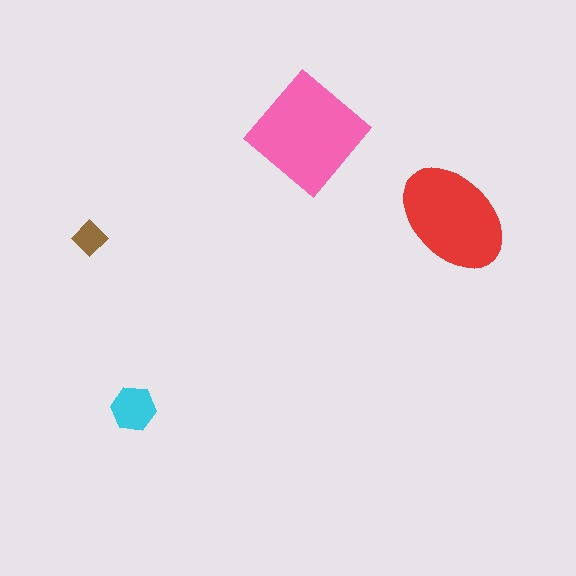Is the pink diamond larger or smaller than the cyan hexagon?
Larger.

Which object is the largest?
The pink diamond.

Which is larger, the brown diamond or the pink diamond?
The pink diamond.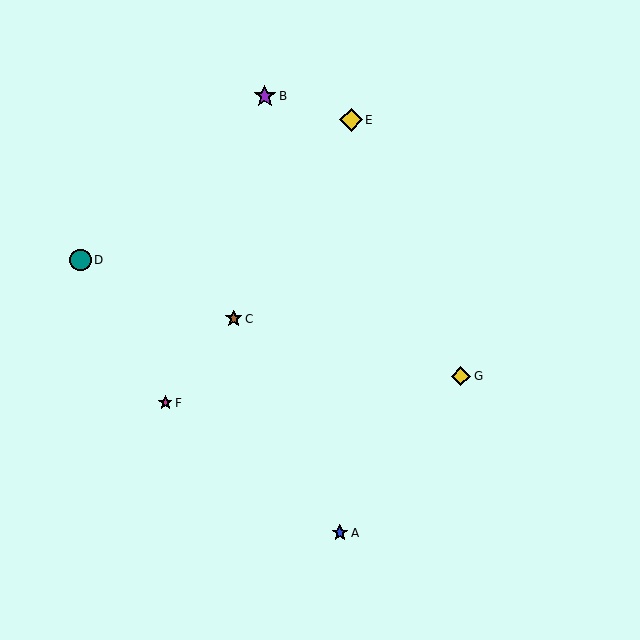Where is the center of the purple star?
The center of the purple star is at (265, 96).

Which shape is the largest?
The yellow diamond (labeled E) is the largest.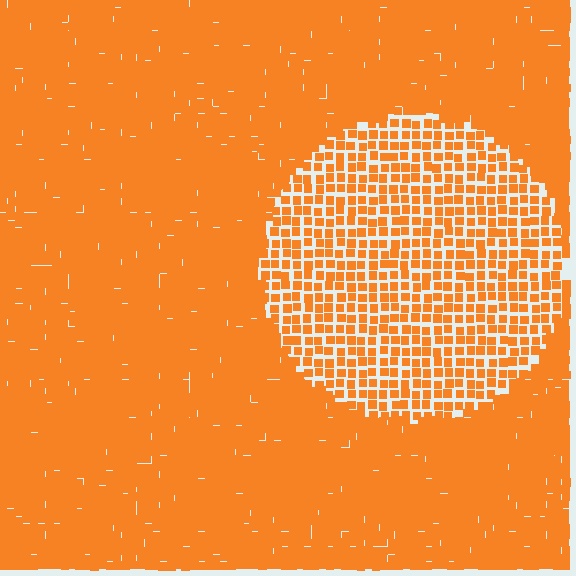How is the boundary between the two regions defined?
The boundary is defined by a change in element density (approximately 2.0x ratio). All elements are the same color, size, and shape.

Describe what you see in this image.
The image contains small orange elements arranged at two different densities. A circle-shaped region is visible where the elements are less densely packed than the surrounding area.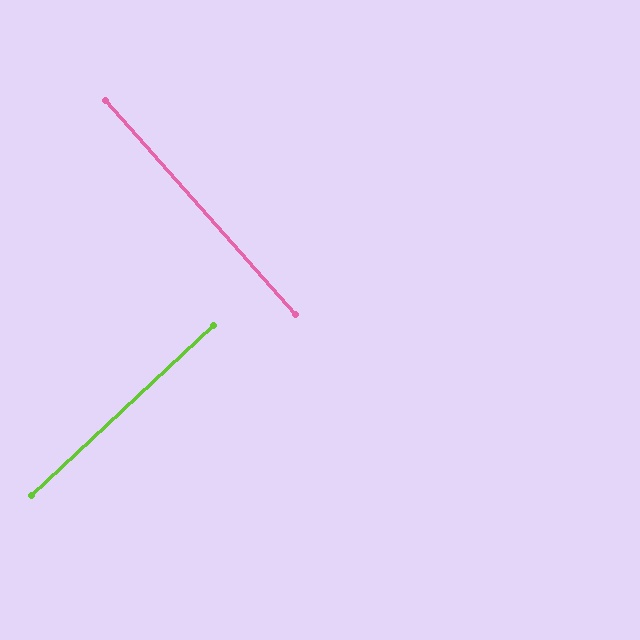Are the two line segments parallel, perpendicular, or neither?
Perpendicular — they meet at approximately 89°.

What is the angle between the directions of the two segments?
Approximately 89 degrees.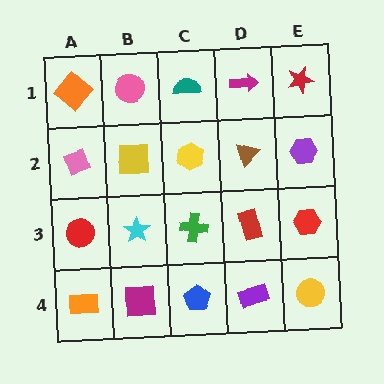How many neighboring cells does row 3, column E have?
3.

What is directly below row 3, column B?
A magenta square.